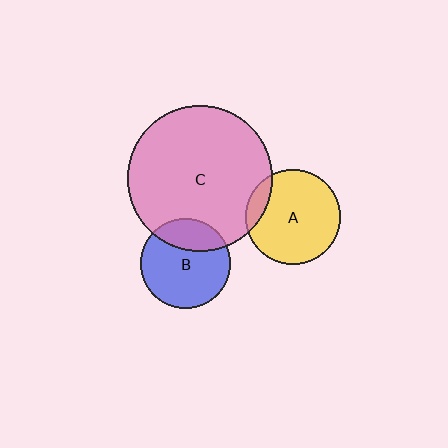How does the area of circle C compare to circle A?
Approximately 2.4 times.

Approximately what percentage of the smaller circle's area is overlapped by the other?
Approximately 10%.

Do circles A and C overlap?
Yes.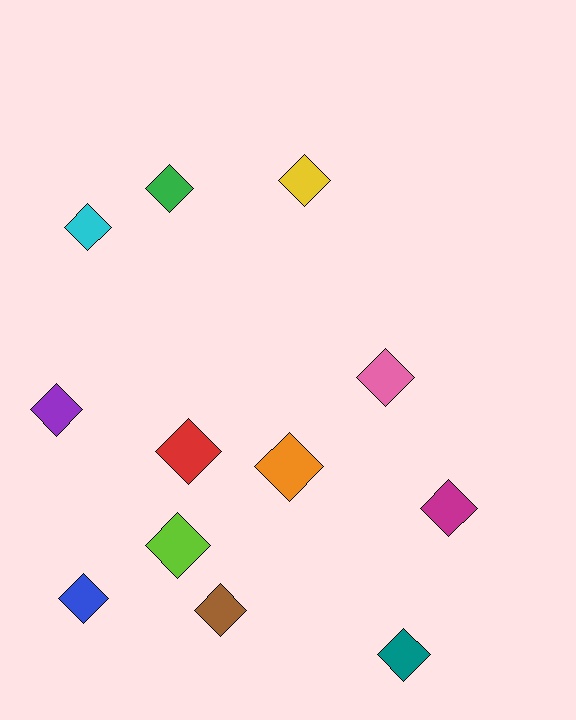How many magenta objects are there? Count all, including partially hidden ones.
There is 1 magenta object.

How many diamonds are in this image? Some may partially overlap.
There are 12 diamonds.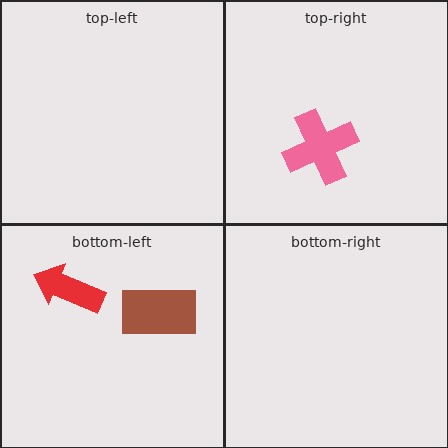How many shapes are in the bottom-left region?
2.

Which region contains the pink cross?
The top-right region.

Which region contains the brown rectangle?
The bottom-left region.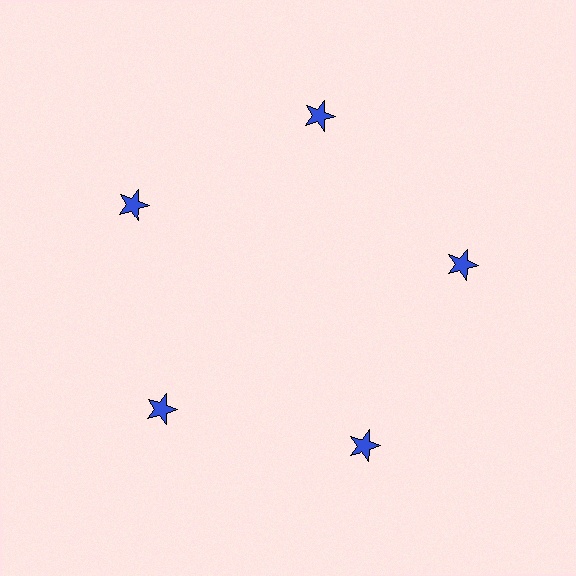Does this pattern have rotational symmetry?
Yes, this pattern has 5-fold rotational symmetry. It looks the same after rotating 72 degrees around the center.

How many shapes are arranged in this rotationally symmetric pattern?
There are 5 shapes, arranged in 5 groups of 1.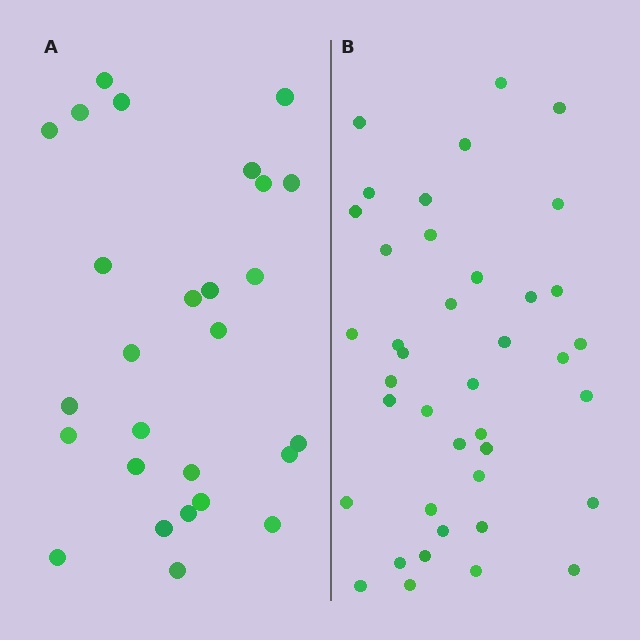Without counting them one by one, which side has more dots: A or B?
Region B (the right region) has more dots.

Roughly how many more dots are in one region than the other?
Region B has approximately 15 more dots than region A.